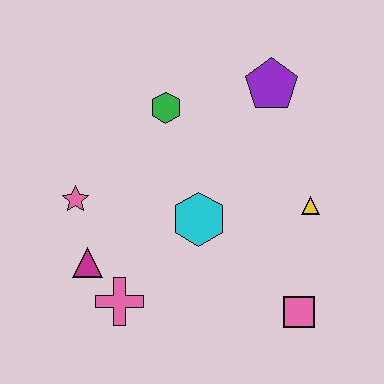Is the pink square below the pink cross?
Yes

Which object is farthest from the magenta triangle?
The purple pentagon is farthest from the magenta triangle.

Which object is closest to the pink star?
The magenta triangle is closest to the pink star.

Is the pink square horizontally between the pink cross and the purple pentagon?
No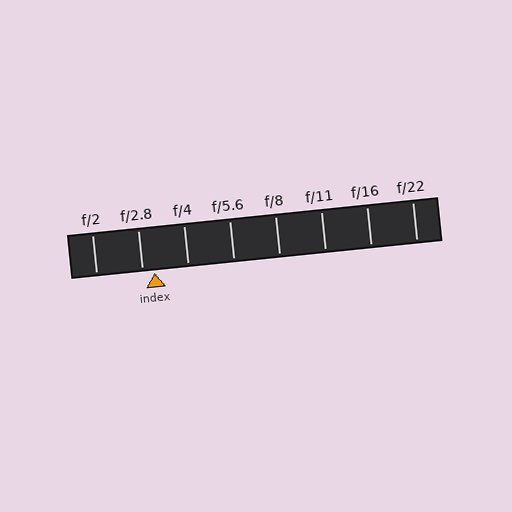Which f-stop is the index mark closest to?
The index mark is closest to f/2.8.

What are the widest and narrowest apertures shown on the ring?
The widest aperture shown is f/2 and the narrowest is f/22.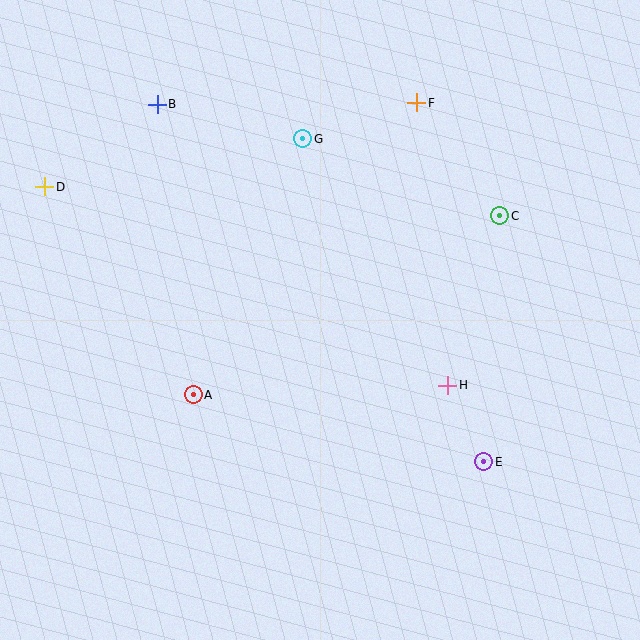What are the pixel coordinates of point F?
Point F is at (417, 103).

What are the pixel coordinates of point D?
Point D is at (45, 187).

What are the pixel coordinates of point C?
Point C is at (500, 216).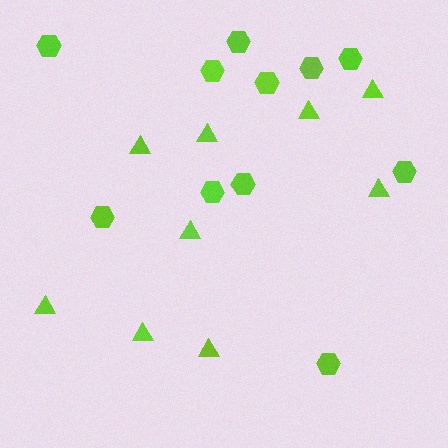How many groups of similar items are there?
There are 2 groups: one group of hexagons (11) and one group of triangles (9).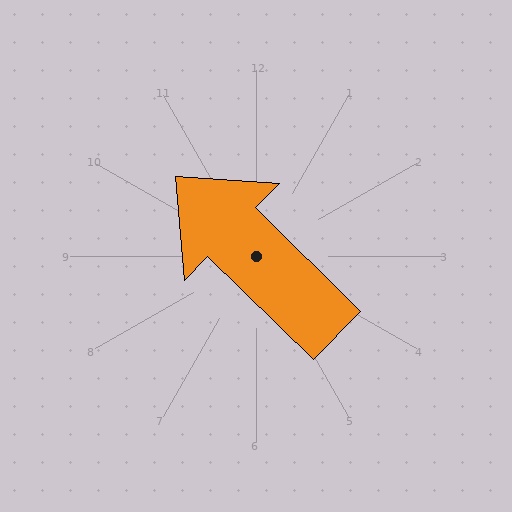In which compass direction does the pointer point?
Northwest.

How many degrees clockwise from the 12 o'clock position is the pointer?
Approximately 314 degrees.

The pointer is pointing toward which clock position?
Roughly 10 o'clock.